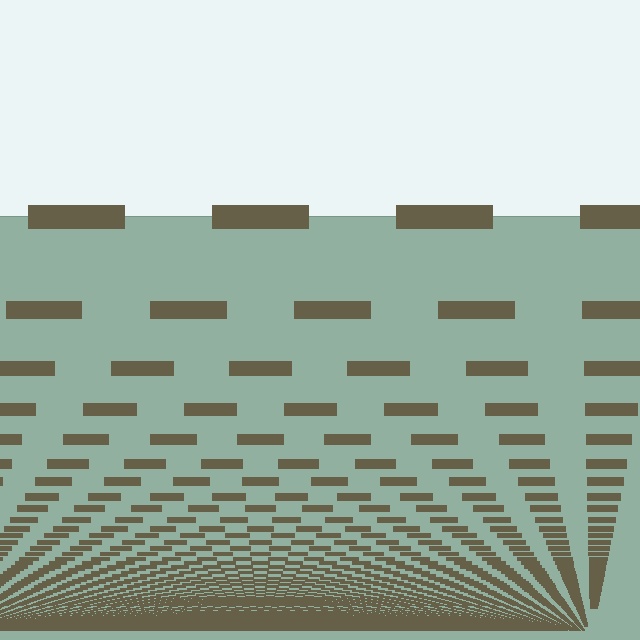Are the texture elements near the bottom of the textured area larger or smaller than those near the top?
Smaller. The gradient is inverted — elements near the bottom are smaller and denser.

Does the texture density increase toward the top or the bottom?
Density increases toward the bottom.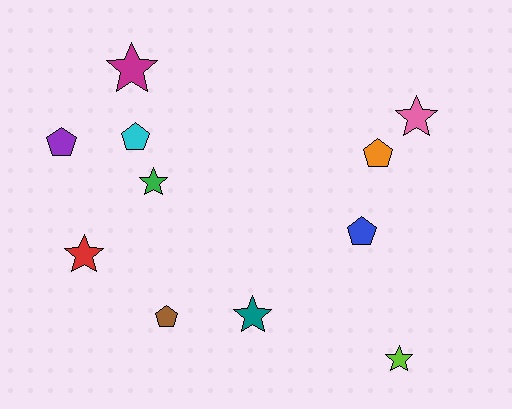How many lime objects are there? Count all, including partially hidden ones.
There is 1 lime object.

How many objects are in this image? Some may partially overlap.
There are 11 objects.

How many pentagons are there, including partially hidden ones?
There are 5 pentagons.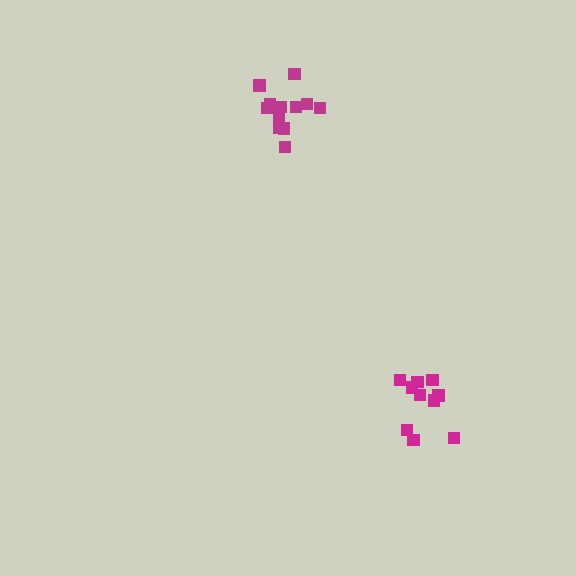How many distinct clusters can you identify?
There are 2 distinct clusters.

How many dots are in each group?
Group 1: 10 dots, Group 2: 12 dots (22 total).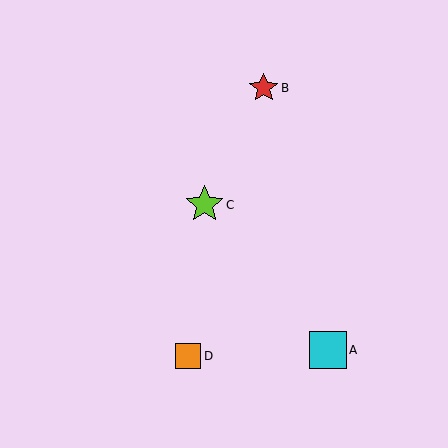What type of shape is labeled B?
Shape B is a red star.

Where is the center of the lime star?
The center of the lime star is at (204, 205).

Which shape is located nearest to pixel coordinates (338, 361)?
The cyan square (labeled A) at (328, 350) is nearest to that location.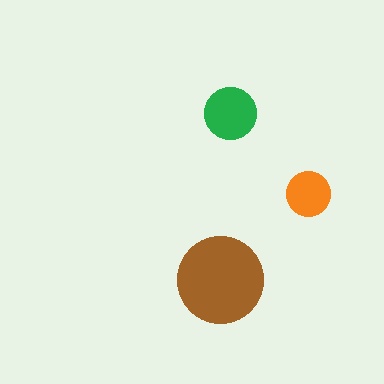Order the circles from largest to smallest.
the brown one, the green one, the orange one.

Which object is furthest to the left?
The brown circle is leftmost.